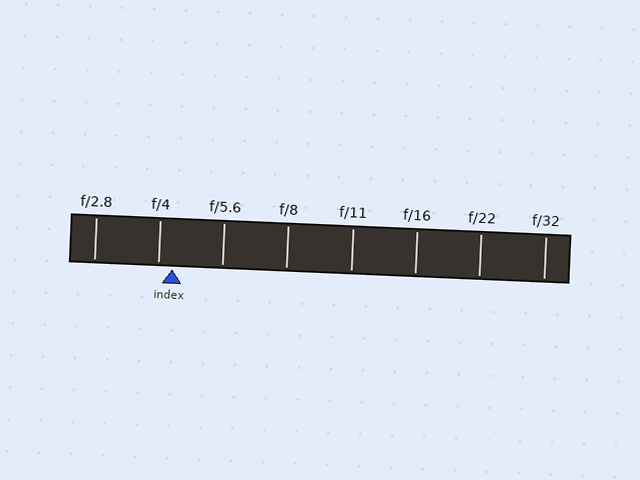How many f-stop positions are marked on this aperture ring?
There are 8 f-stop positions marked.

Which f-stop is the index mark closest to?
The index mark is closest to f/4.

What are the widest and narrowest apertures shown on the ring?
The widest aperture shown is f/2.8 and the narrowest is f/32.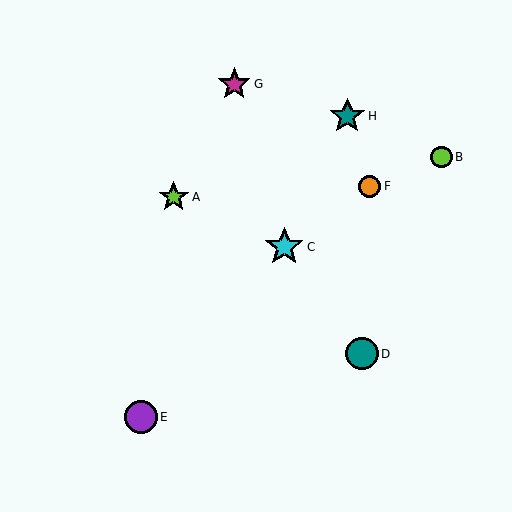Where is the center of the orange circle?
The center of the orange circle is at (370, 186).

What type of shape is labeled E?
Shape E is a purple circle.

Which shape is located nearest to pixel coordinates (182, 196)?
The lime star (labeled A) at (174, 197) is nearest to that location.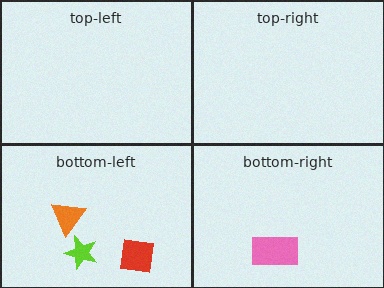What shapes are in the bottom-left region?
The lime star, the orange triangle, the red square.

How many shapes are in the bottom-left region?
3.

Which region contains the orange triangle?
The bottom-left region.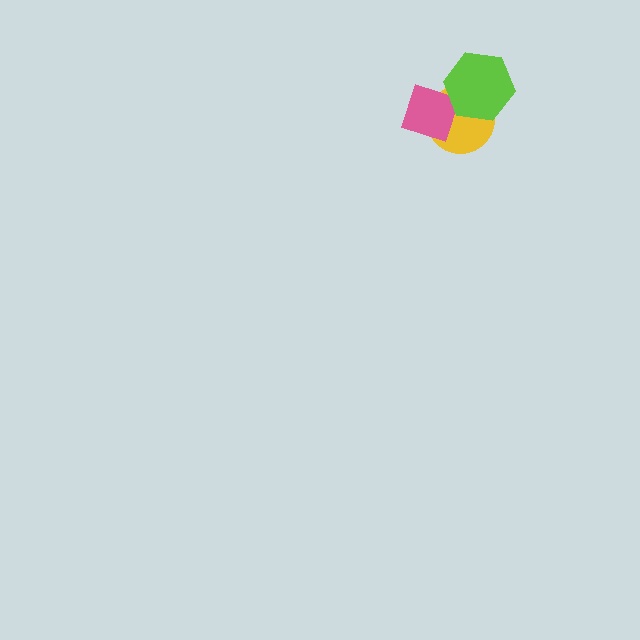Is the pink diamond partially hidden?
Yes, it is partially covered by another shape.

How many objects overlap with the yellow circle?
2 objects overlap with the yellow circle.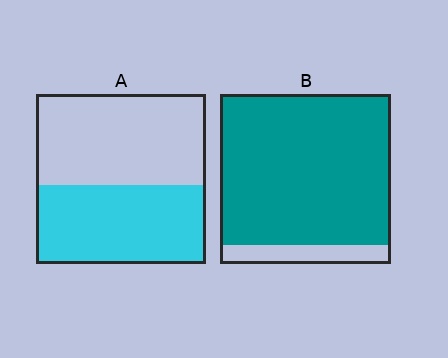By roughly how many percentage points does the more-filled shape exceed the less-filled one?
By roughly 40 percentage points (B over A).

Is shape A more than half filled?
Roughly half.